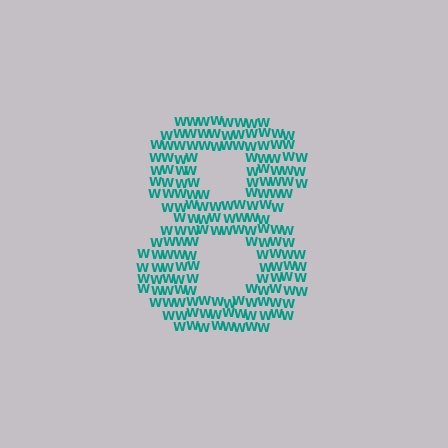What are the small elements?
The small elements are letter W's.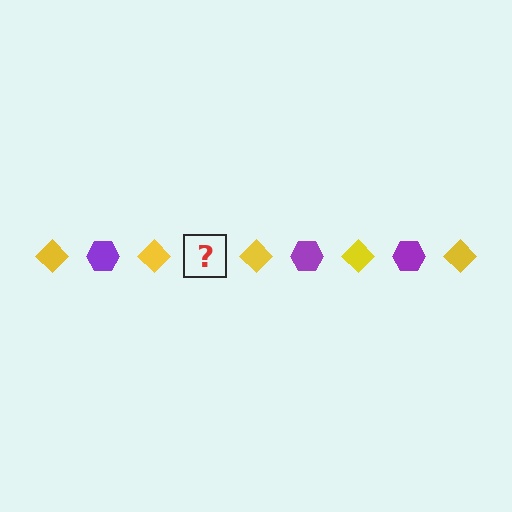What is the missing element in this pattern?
The missing element is a purple hexagon.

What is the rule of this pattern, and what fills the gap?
The rule is that the pattern alternates between yellow diamond and purple hexagon. The gap should be filled with a purple hexagon.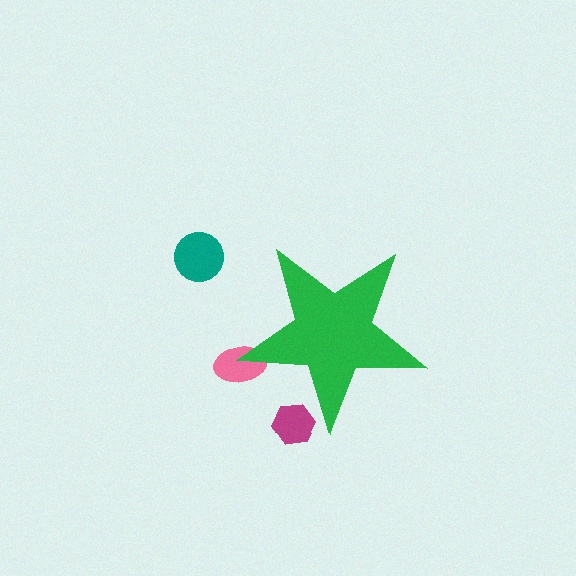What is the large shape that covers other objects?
A green star.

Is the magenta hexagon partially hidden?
Yes, the magenta hexagon is partially hidden behind the green star.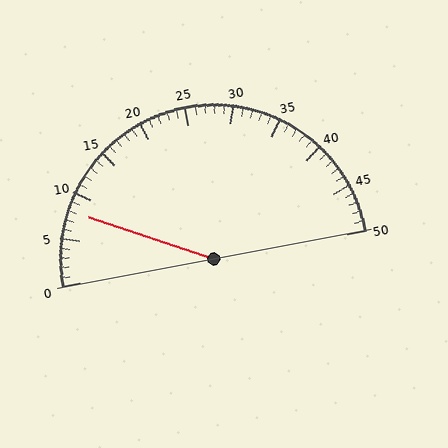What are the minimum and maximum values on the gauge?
The gauge ranges from 0 to 50.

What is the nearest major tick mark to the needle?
The nearest major tick mark is 10.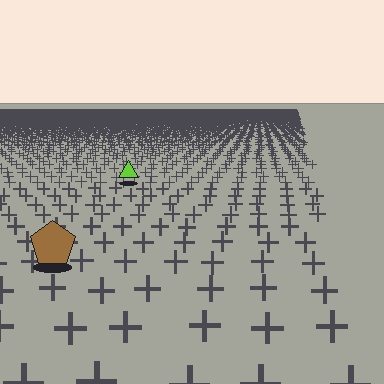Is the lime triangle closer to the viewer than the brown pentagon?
No. The brown pentagon is closer — you can tell from the texture gradient: the ground texture is coarser near it.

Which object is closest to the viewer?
The brown pentagon is closest. The texture marks near it are larger and more spread out.